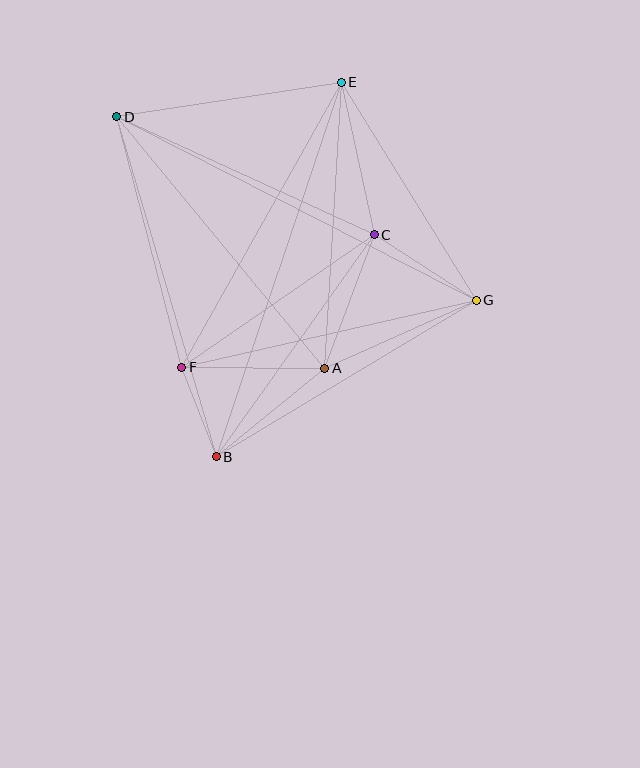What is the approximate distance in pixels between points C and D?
The distance between C and D is approximately 283 pixels.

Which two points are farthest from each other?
Points D and G are farthest from each other.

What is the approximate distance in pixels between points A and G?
The distance between A and G is approximately 166 pixels.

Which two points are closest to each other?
Points B and F are closest to each other.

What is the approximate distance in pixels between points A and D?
The distance between A and D is approximately 326 pixels.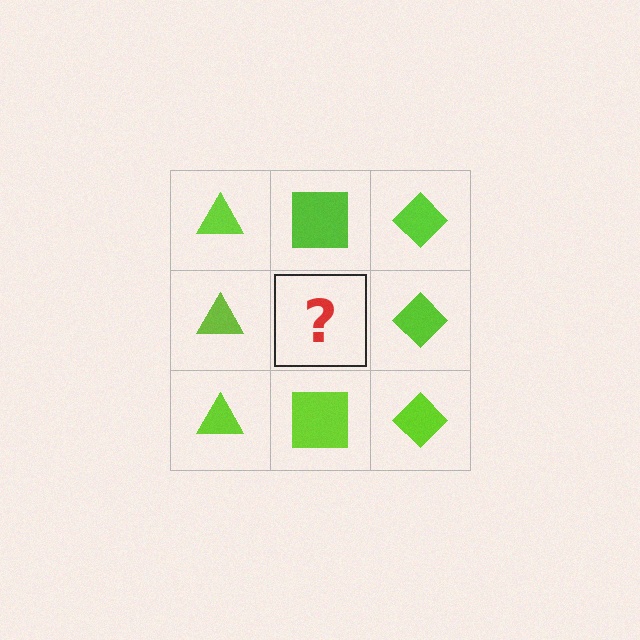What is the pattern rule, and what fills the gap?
The rule is that each column has a consistent shape. The gap should be filled with a lime square.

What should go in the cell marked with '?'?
The missing cell should contain a lime square.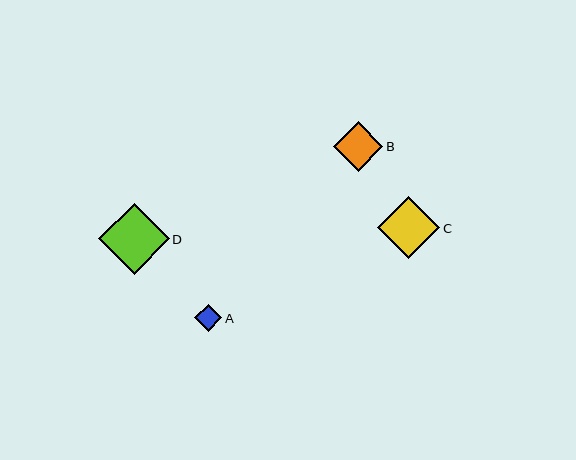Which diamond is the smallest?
Diamond A is the smallest with a size of approximately 27 pixels.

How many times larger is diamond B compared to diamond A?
Diamond B is approximately 1.8 times the size of diamond A.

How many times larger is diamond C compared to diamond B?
Diamond C is approximately 1.3 times the size of diamond B.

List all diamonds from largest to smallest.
From largest to smallest: D, C, B, A.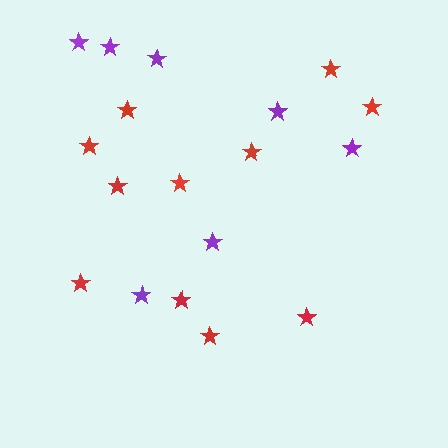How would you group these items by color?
There are 2 groups: one group of red stars (11) and one group of purple stars (7).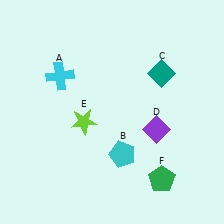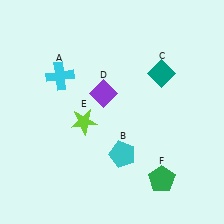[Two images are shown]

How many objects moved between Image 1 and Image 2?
1 object moved between the two images.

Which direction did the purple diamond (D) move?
The purple diamond (D) moved left.